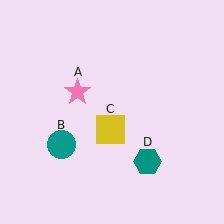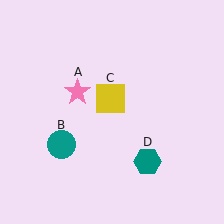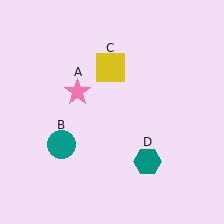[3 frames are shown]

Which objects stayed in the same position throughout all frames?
Pink star (object A) and teal circle (object B) and teal hexagon (object D) remained stationary.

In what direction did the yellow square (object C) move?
The yellow square (object C) moved up.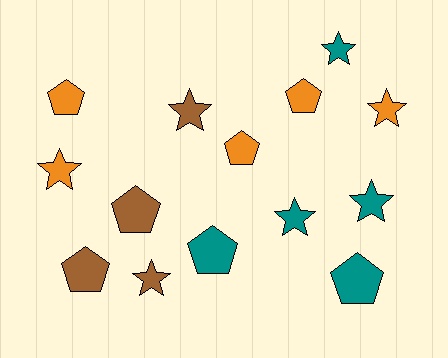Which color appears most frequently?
Orange, with 5 objects.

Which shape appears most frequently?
Pentagon, with 7 objects.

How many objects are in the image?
There are 14 objects.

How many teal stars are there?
There are 3 teal stars.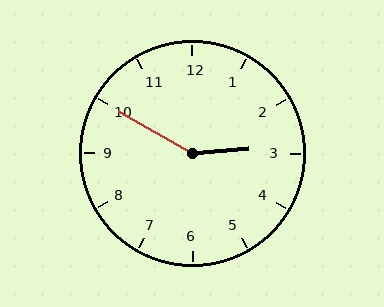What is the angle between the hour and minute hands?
Approximately 145 degrees.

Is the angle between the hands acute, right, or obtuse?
It is obtuse.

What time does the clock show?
2:50.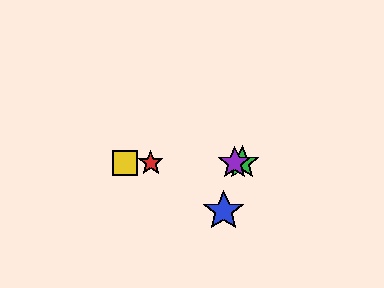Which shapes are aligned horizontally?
The red star, the green star, the yellow square, the purple star are aligned horizontally.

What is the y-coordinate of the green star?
The green star is at y≈163.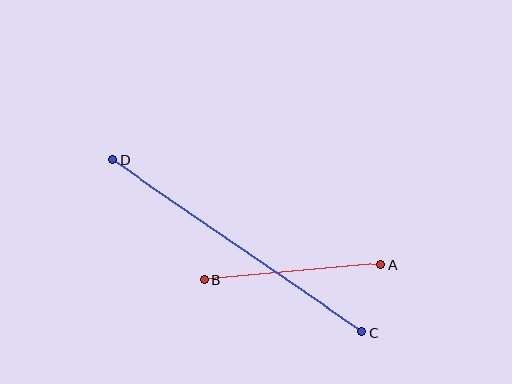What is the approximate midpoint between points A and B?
The midpoint is at approximately (292, 272) pixels.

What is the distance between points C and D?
The distance is approximately 303 pixels.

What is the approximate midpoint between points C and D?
The midpoint is at approximately (237, 246) pixels.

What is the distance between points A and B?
The distance is approximately 177 pixels.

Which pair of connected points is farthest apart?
Points C and D are farthest apart.